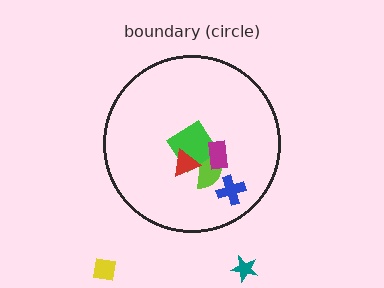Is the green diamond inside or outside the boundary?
Inside.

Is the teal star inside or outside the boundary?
Outside.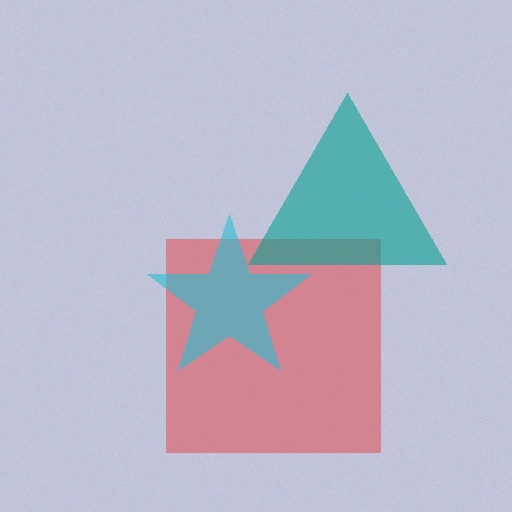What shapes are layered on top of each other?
The layered shapes are: a red square, a cyan star, a teal triangle.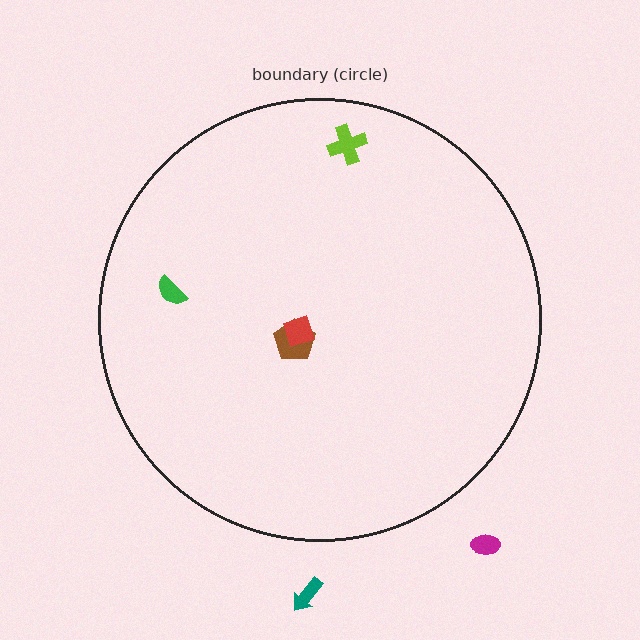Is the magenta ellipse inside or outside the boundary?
Outside.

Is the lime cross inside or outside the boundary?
Inside.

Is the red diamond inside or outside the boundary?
Inside.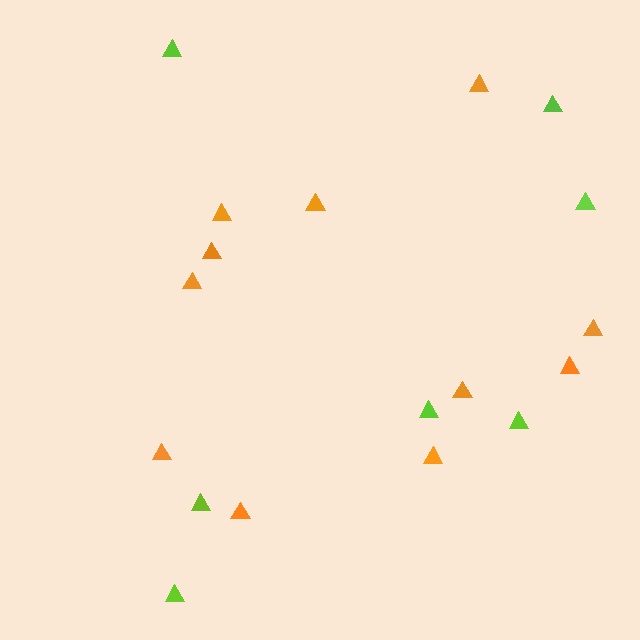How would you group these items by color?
There are 2 groups: one group of orange triangles (11) and one group of lime triangles (7).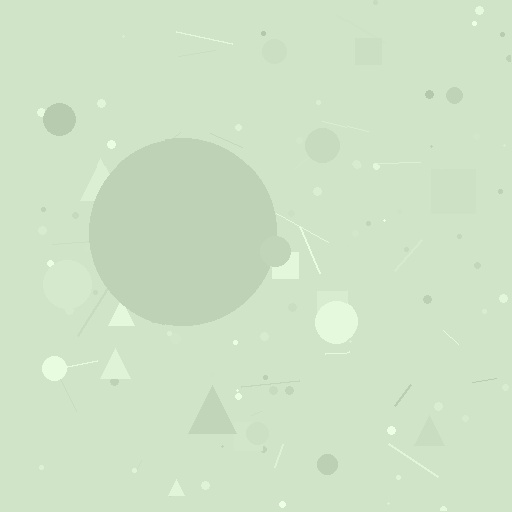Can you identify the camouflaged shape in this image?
The camouflaged shape is a circle.